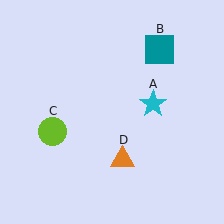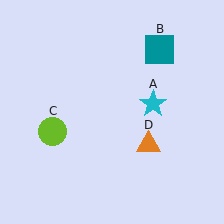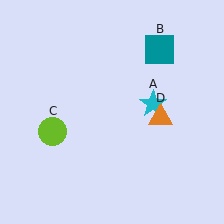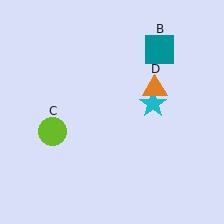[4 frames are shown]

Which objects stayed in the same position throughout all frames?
Cyan star (object A) and teal square (object B) and lime circle (object C) remained stationary.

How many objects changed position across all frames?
1 object changed position: orange triangle (object D).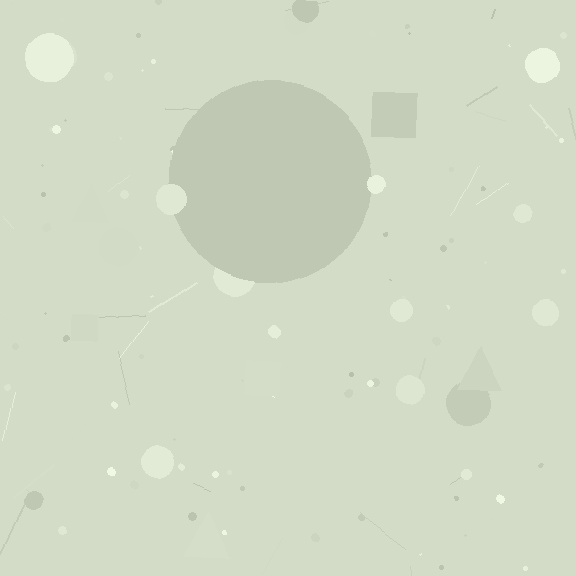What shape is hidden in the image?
A circle is hidden in the image.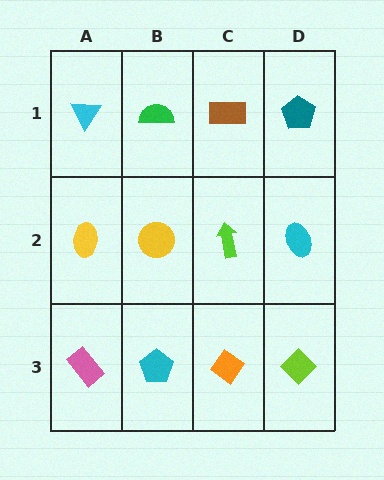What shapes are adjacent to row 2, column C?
A brown rectangle (row 1, column C), an orange diamond (row 3, column C), a yellow circle (row 2, column B), a cyan ellipse (row 2, column D).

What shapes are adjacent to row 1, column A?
A yellow ellipse (row 2, column A), a green semicircle (row 1, column B).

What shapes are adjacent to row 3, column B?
A yellow circle (row 2, column B), a pink rectangle (row 3, column A), an orange diamond (row 3, column C).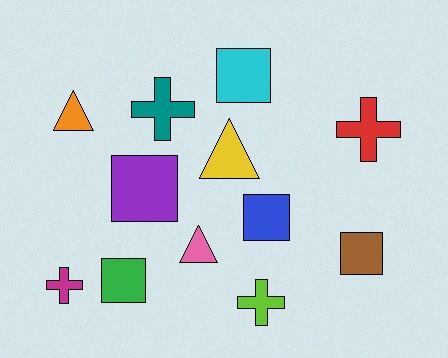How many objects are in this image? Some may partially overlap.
There are 12 objects.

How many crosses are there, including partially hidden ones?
There are 4 crosses.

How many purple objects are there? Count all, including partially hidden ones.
There is 1 purple object.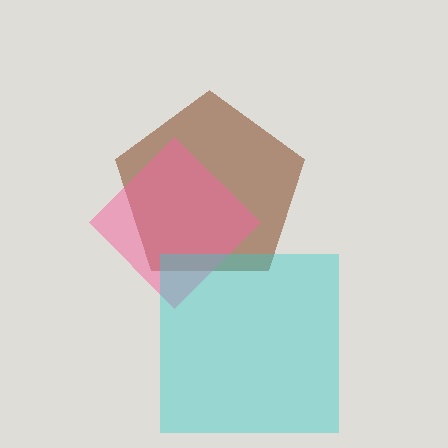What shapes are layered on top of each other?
The layered shapes are: a brown pentagon, a pink diamond, a cyan square.